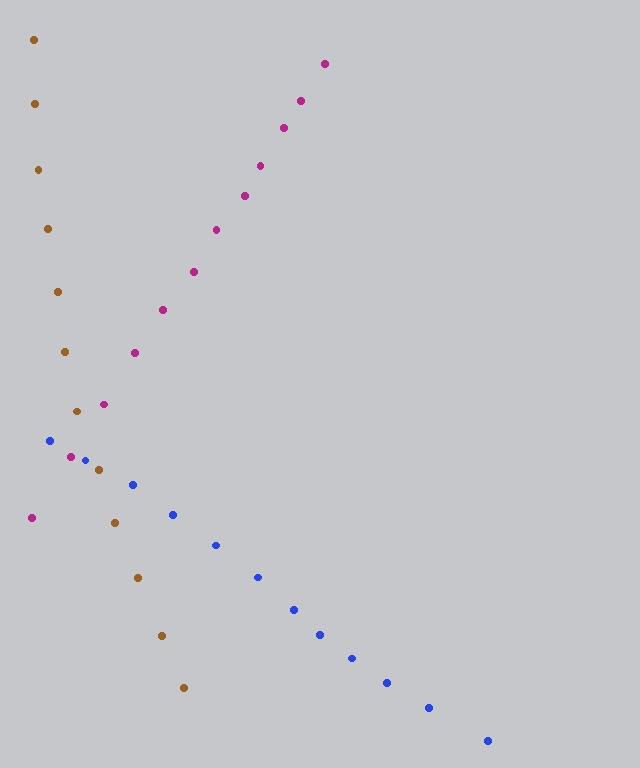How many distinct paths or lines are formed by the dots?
There are 3 distinct paths.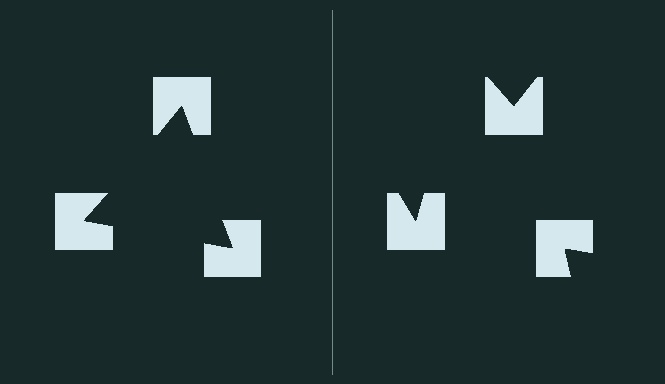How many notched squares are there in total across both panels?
6 — 3 on each side.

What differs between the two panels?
The notched squares are positioned identically on both sides; only the wedge orientations differ. On the left they align to a triangle; on the right they are misaligned.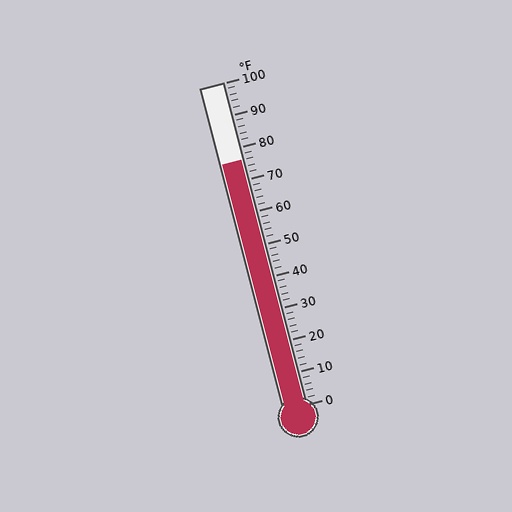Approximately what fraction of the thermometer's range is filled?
The thermometer is filled to approximately 75% of its range.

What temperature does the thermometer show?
The thermometer shows approximately 76°F.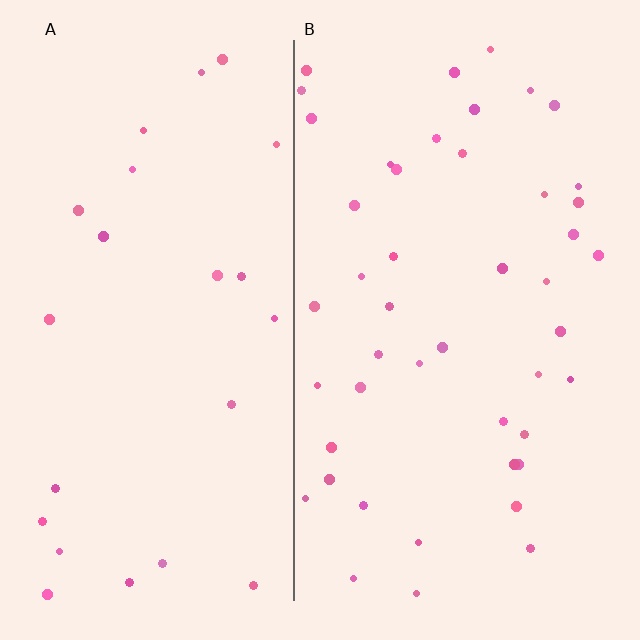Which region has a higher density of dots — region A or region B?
B (the right).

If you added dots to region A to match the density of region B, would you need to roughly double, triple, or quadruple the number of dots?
Approximately double.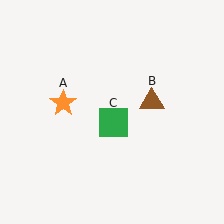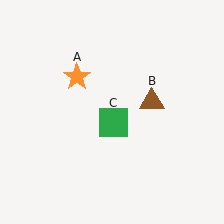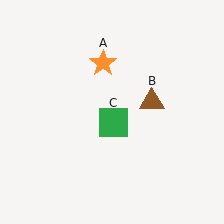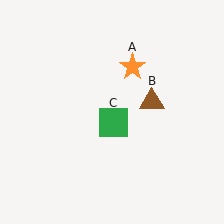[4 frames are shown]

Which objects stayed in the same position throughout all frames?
Brown triangle (object B) and green square (object C) remained stationary.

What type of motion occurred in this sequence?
The orange star (object A) rotated clockwise around the center of the scene.